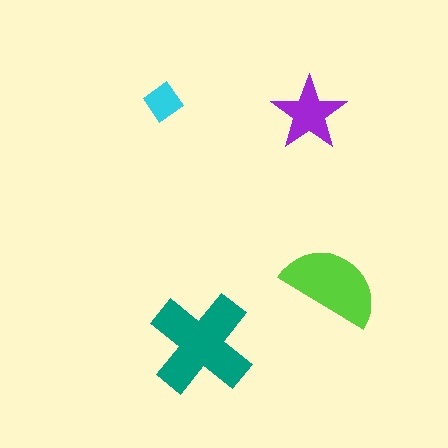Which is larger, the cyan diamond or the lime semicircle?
The lime semicircle.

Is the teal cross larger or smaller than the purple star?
Larger.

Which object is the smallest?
The cyan diamond.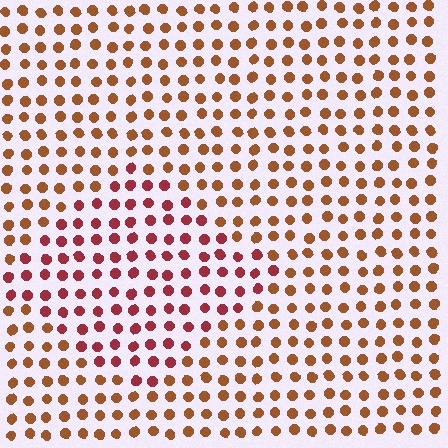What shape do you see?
I see a diamond.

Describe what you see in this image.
The image is filled with small brown elements in a uniform arrangement. A diamond-shaped region is visible where the elements are tinted to a slightly different hue, forming a subtle color boundary.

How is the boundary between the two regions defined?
The boundary is defined purely by a slight shift in hue (about 33 degrees). Spacing, size, and orientation are identical on both sides.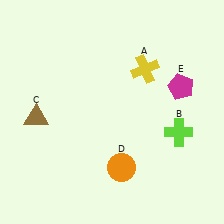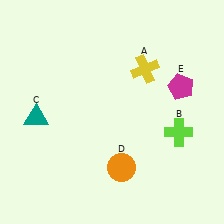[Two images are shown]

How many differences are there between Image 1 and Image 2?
There is 1 difference between the two images.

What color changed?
The triangle (C) changed from brown in Image 1 to teal in Image 2.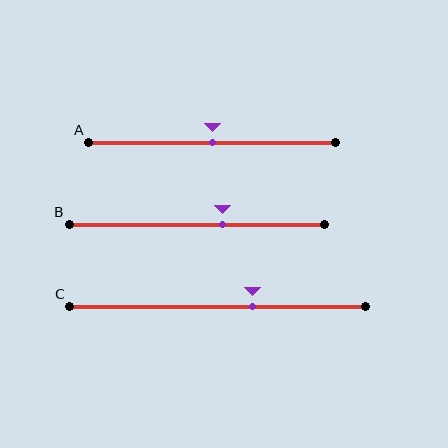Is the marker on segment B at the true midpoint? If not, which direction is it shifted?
No, the marker on segment B is shifted to the right by about 10% of the segment length.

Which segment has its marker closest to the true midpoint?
Segment A has its marker closest to the true midpoint.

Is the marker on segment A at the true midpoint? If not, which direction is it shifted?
Yes, the marker on segment A is at the true midpoint.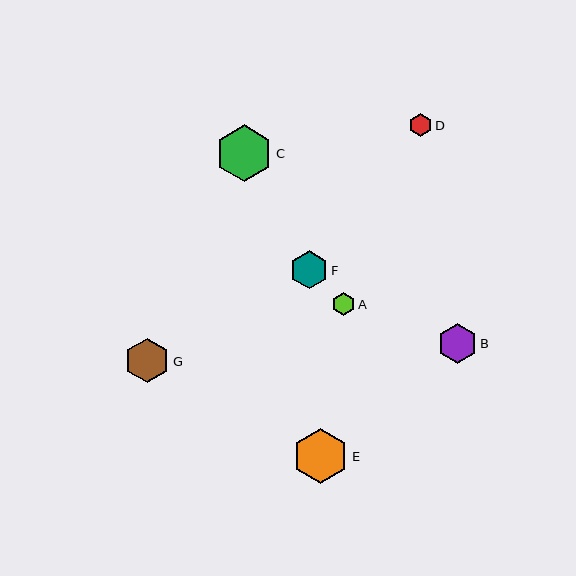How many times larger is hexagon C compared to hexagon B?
Hexagon C is approximately 1.4 times the size of hexagon B.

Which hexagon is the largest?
Hexagon C is the largest with a size of approximately 57 pixels.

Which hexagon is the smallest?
Hexagon A is the smallest with a size of approximately 23 pixels.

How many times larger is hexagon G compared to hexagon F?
Hexagon G is approximately 1.2 times the size of hexagon F.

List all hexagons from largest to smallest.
From largest to smallest: C, E, G, B, F, D, A.